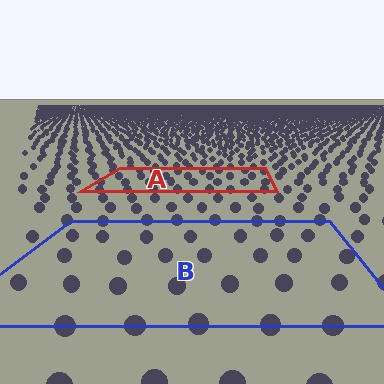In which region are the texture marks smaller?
The texture marks are smaller in region A, because it is farther away.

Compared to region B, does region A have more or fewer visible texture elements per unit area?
Region A has more texture elements per unit area — they are packed more densely because it is farther away.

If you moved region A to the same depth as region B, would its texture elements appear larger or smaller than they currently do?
They would appear larger. At a closer depth, the same texture elements are projected at a bigger on-screen size.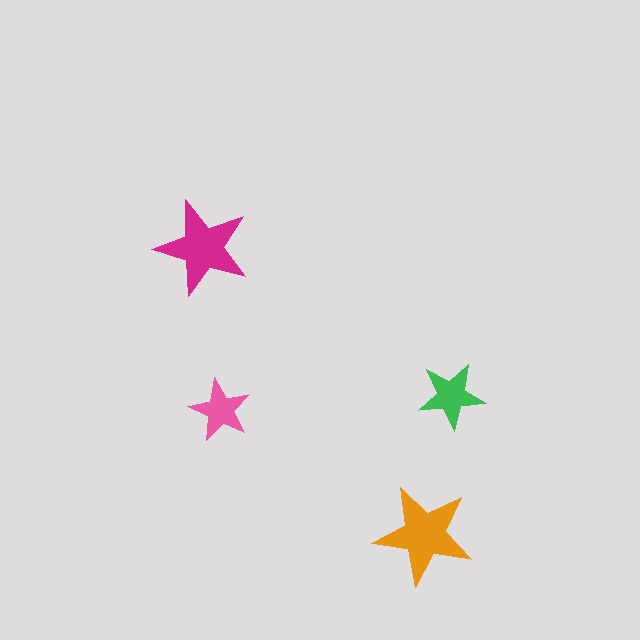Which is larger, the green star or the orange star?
The orange one.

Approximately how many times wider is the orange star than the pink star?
About 1.5 times wider.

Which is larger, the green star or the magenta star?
The magenta one.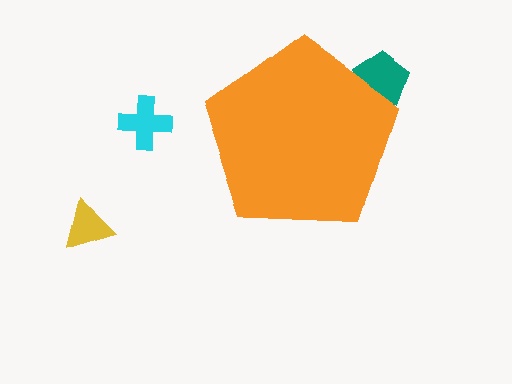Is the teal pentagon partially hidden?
Yes, the teal pentagon is partially hidden behind the orange pentagon.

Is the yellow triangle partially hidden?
No, the yellow triangle is fully visible.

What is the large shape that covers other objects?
An orange pentagon.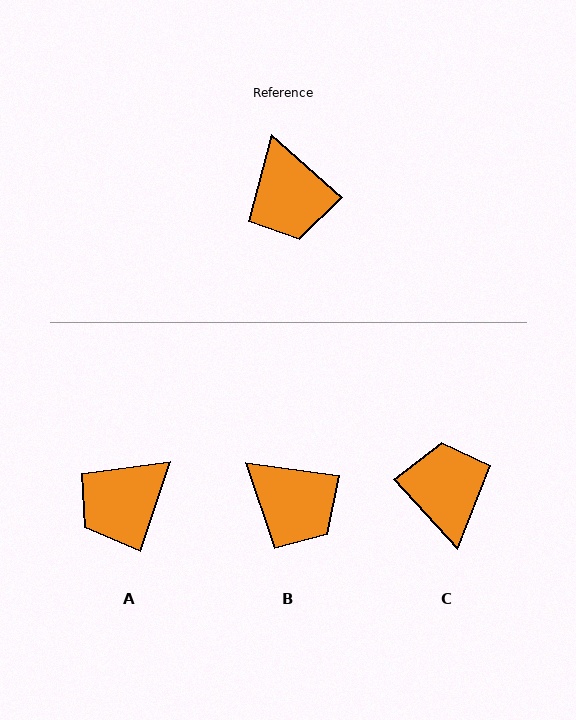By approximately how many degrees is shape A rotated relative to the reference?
Approximately 67 degrees clockwise.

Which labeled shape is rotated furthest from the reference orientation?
C, about 173 degrees away.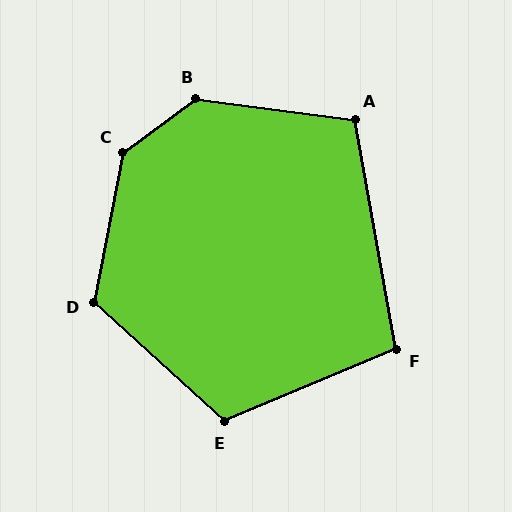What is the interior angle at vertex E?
Approximately 115 degrees (obtuse).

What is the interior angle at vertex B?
Approximately 136 degrees (obtuse).